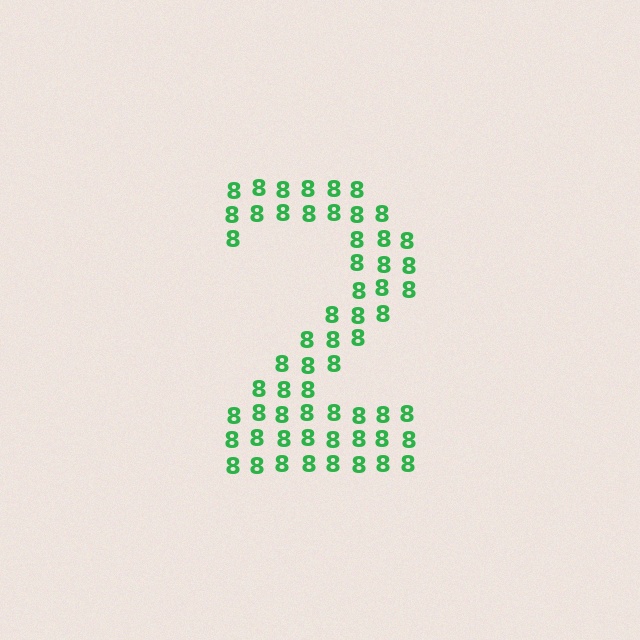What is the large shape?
The large shape is the digit 2.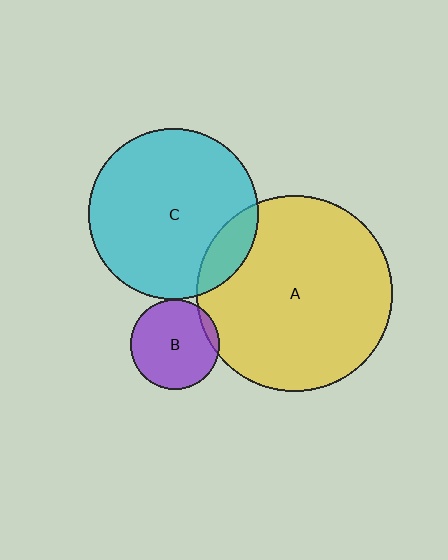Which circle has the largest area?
Circle A (yellow).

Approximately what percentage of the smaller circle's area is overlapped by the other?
Approximately 15%.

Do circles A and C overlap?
Yes.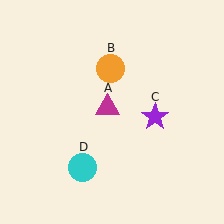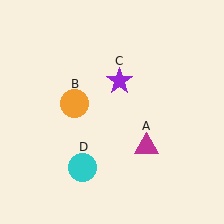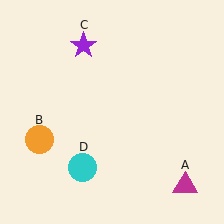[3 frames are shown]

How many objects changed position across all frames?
3 objects changed position: magenta triangle (object A), orange circle (object B), purple star (object C).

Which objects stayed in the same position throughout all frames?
Cyan circle (object D) remained stationary.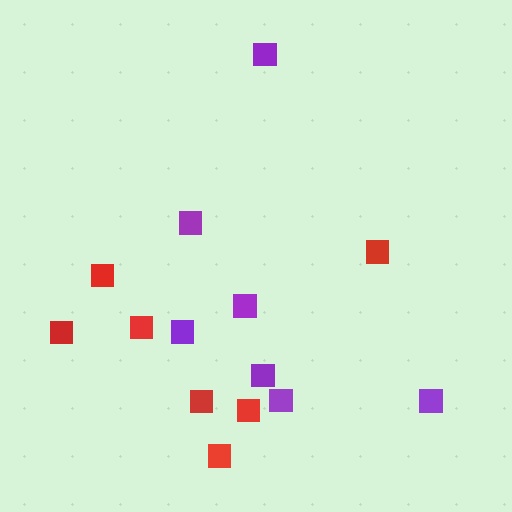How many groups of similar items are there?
There are 2 groups: one group of red squares (7) and one group of purple squares (7).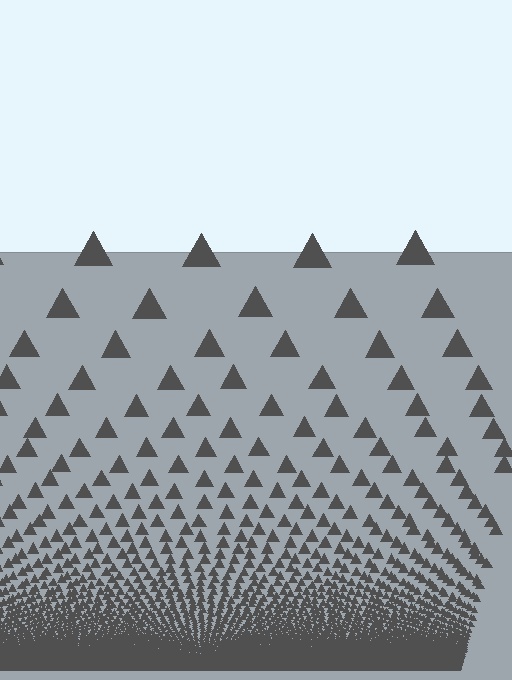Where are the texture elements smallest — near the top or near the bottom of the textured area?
Near the bottom.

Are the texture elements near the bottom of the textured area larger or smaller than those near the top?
Smaller. The gradient is inverted — elements near the bottom are smaller and denser.